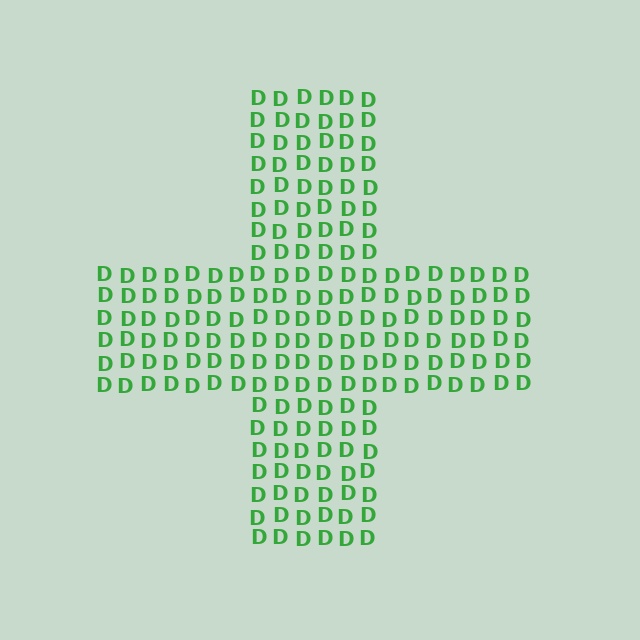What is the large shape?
The large shape is a cross.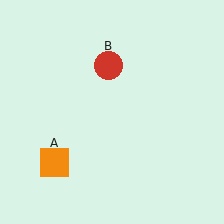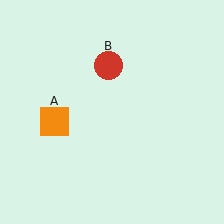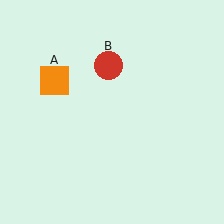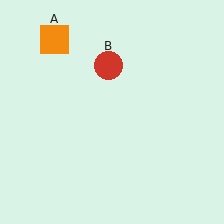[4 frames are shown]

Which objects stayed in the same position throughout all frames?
Red circle (object B) remained stationary.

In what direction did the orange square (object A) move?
The orange square (object A) moved up.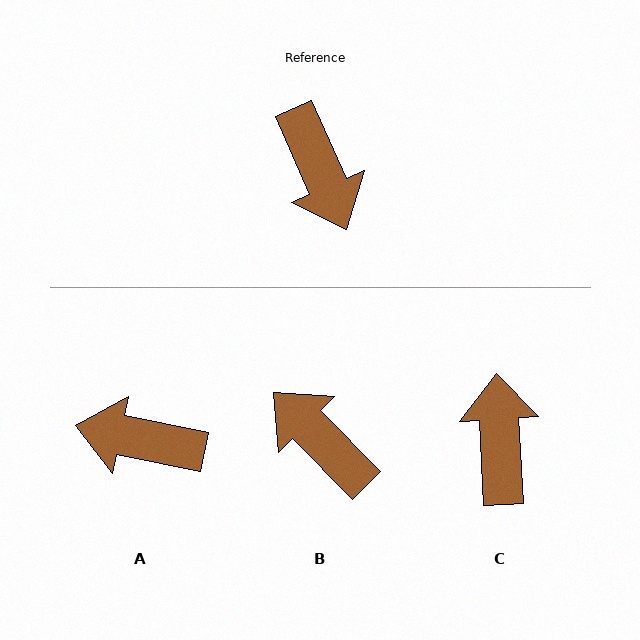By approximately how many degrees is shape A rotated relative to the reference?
Approximately 125 degrees clockwise.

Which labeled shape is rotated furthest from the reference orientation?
C, about 159 degrees away.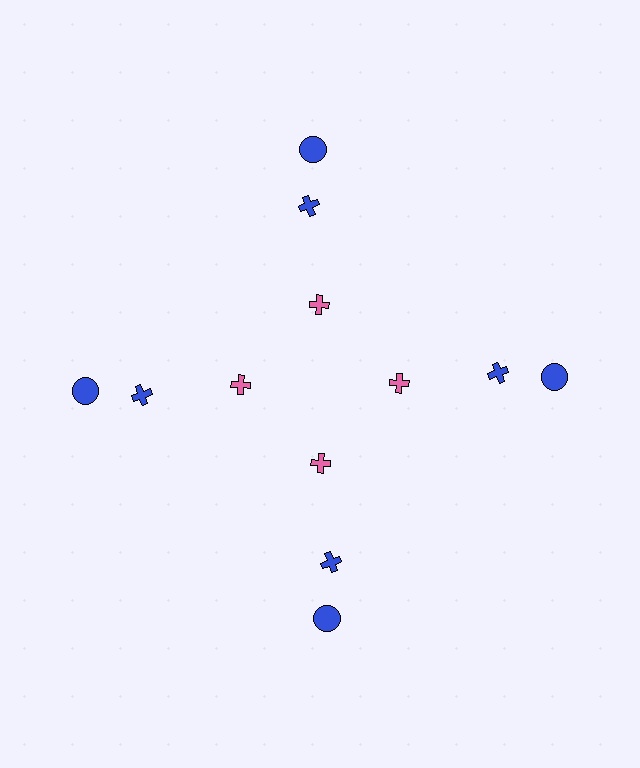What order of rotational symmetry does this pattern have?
This pattern has 4-fold rotational symmetry.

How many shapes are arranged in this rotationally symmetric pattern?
There are 12 shapes, arranged in 4 groups of 3.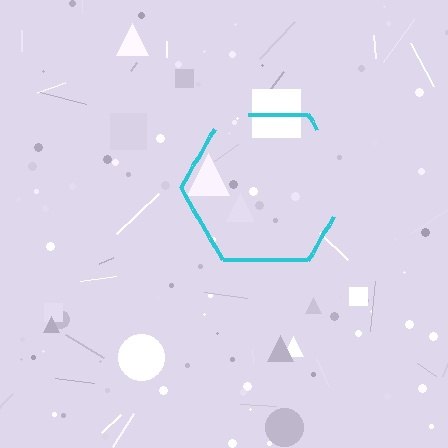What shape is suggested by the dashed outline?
The dashed outline suggests a hexagon.